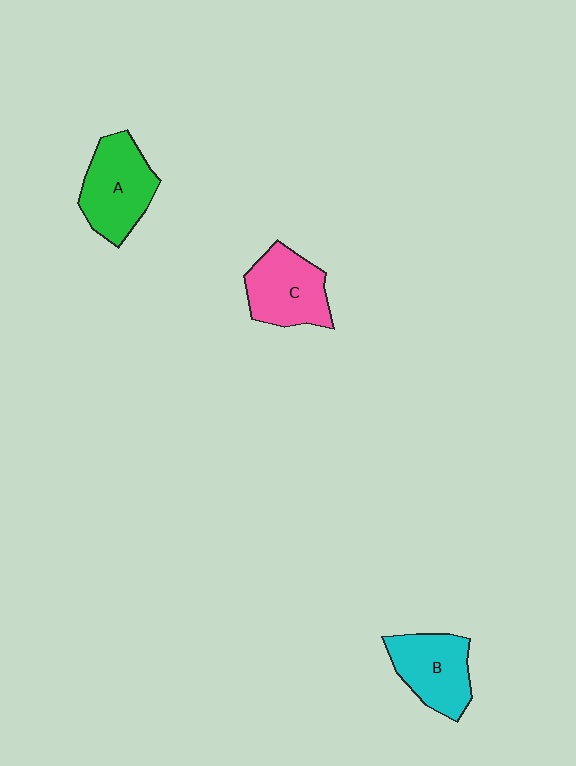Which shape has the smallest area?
Shape B (cyan).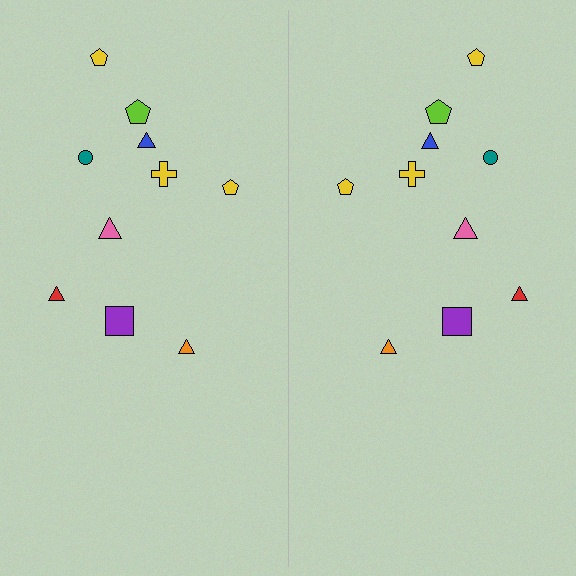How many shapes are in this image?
There are 20 shapes in this image.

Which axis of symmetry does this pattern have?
The pattern has a vertical axis of symmetry running through the center of the image.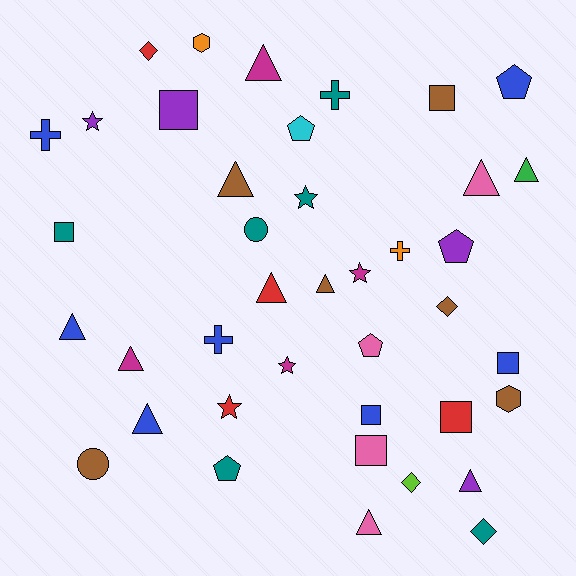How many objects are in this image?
There are 40 objects.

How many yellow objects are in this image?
There are no yellow objects.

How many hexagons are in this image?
There are 2 hexagons.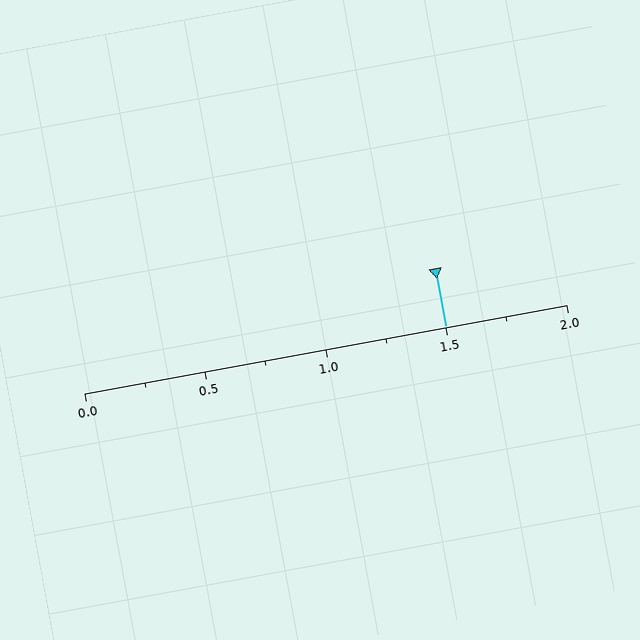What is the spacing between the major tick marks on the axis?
The major ticks are spaced 0.5 apart.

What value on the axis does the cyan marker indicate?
The marker indicates approximately 1.5.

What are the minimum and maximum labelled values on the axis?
The axis runs from 0.0 to 2.0.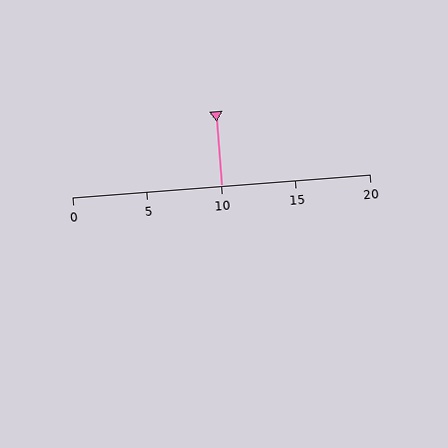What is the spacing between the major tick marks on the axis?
The major ticks are spaced 5 apart.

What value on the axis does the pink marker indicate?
The marker indicates approximately 10.